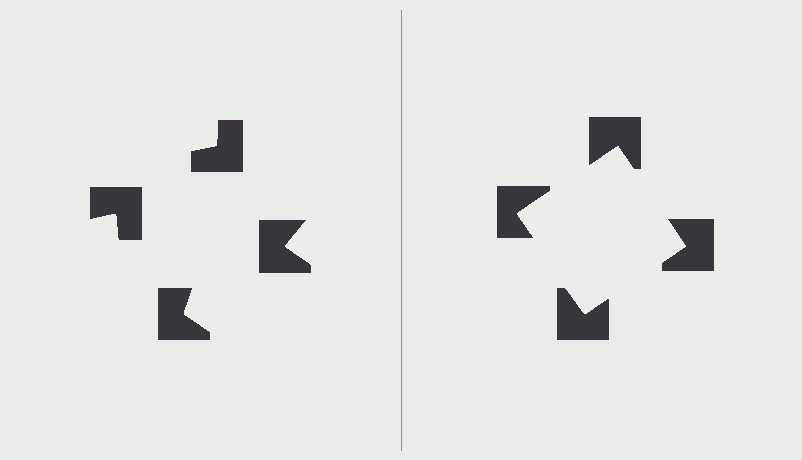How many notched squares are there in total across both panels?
8 — 4 on each side.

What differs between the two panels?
The notched squares are positioned identically on both sides; only the wedge orientations differ. On the right they align to a square; on the left they are misaligned.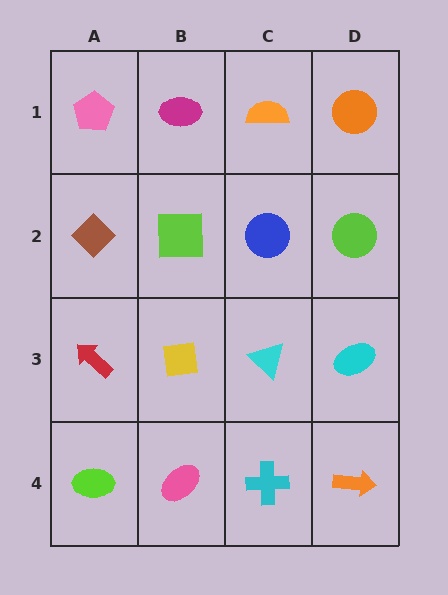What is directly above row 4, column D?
A cyan ellipse.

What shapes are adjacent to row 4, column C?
A cyan triangle (row 3, column C), a pink ellipse (row 4, column B), an orange arrow (row 4, column D).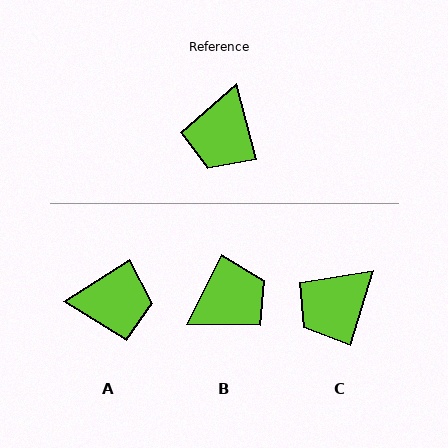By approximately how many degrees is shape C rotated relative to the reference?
Approximately 32 degrees clockwise.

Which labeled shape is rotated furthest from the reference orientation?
B, about 138 degrees away.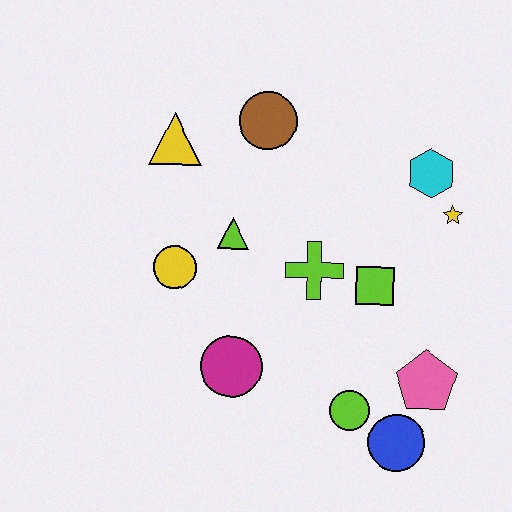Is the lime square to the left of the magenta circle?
No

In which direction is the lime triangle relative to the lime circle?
The lime triangle is above the lime circle.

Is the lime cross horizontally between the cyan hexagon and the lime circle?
No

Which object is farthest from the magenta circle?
The cyan hexagon is farthest from the magenta circle.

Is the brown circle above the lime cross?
Yes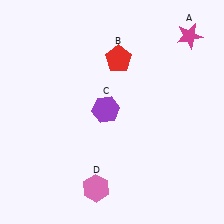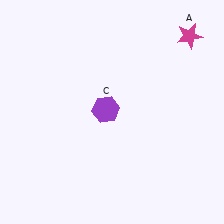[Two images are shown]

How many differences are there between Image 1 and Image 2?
There are 2 differences between the two images.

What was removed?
The pink hexagon (D), the red pentagon (B) were removed in Image 2.